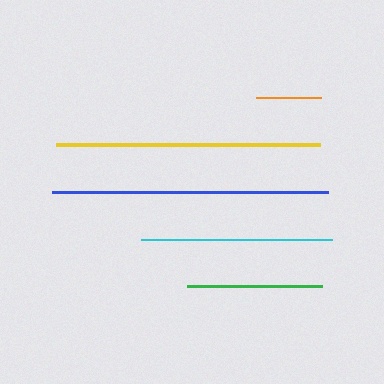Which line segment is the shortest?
The orange line is the shortest at approximately 65 pixels.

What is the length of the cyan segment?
The cyan segment is approximately 191 pixels long.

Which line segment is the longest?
The blue line is the longest at approximately 276 pixels.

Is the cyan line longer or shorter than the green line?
The cyan line is longer than the green line.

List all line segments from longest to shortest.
From longest to shortest: blue, yellow, cyan, green, orange.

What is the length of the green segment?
The green segment is approximately 134 pixels long.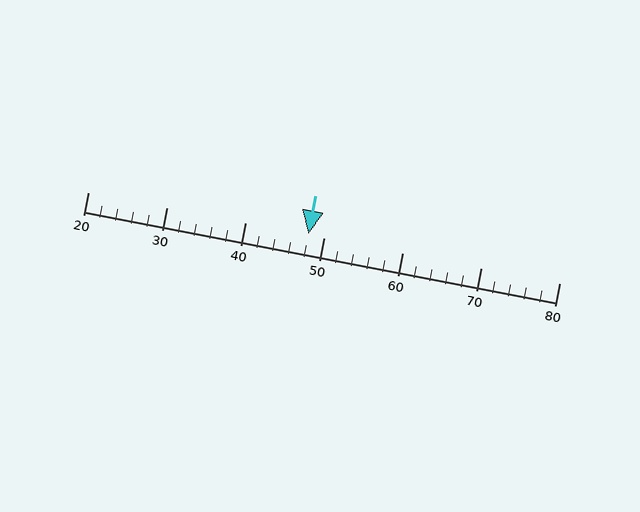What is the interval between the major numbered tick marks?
The major tick marks are spaced 10 units apart.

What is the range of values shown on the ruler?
The ruler shows values from 20 to 80.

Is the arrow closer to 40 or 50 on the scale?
The arrow is closer to 50.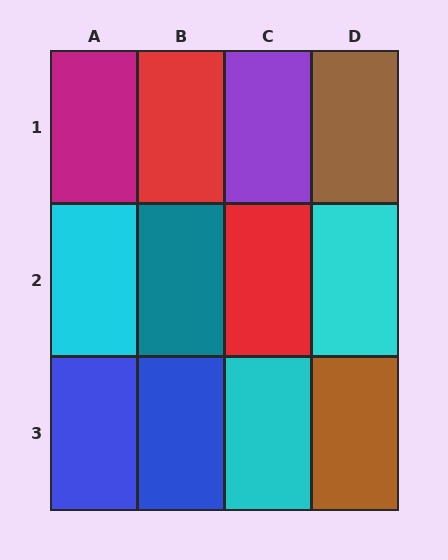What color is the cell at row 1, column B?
Red.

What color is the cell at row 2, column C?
Red.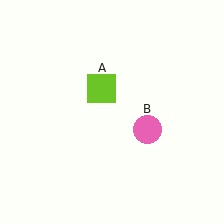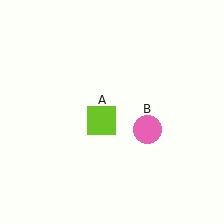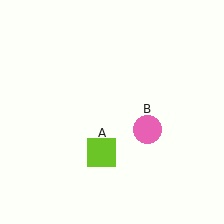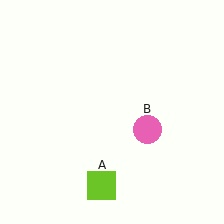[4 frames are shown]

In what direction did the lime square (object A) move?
The lime square (object A) moved down.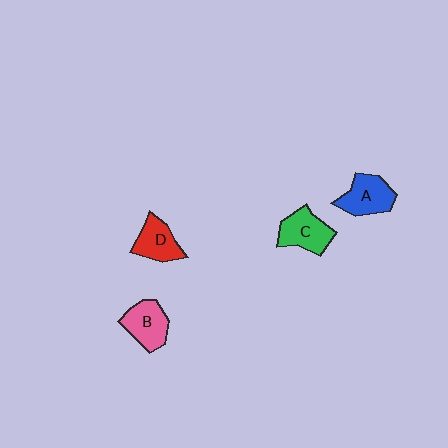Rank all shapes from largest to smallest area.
From largest to smallest: A (blue), C (green), B (pink), D (red).